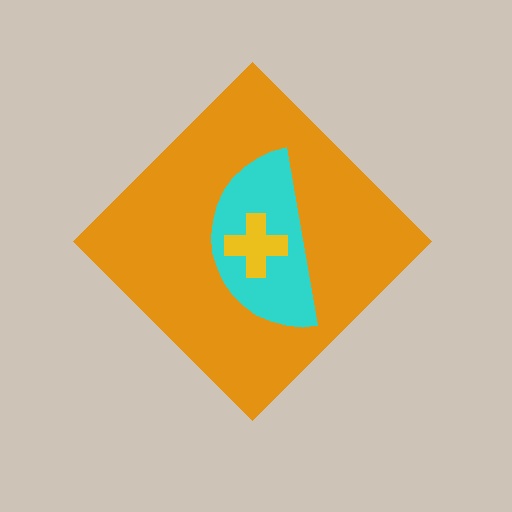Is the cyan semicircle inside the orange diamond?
Yes.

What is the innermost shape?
The yellow cross.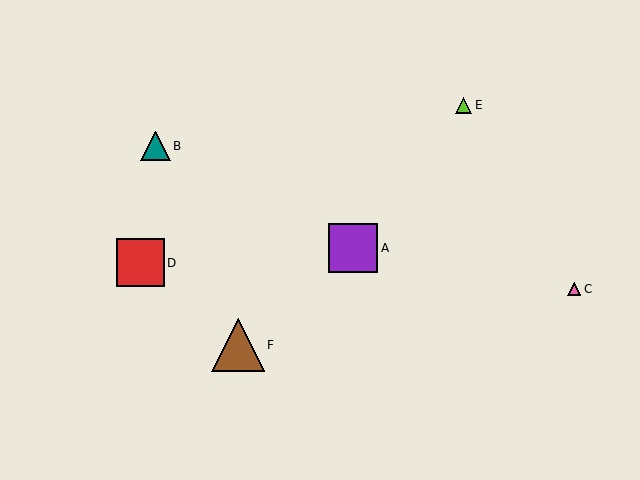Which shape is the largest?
The brown triangle (labeled F) is the largest.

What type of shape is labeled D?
Shape D is a red square.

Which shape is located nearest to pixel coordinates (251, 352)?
The brown triangle (labeled F) at (238, 345) is nearest to that location.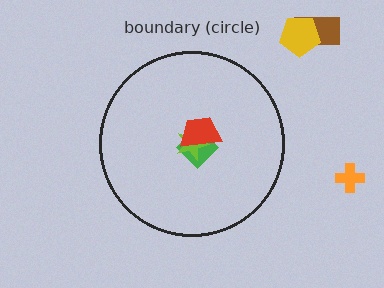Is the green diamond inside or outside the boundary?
Inside.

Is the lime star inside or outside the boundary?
Inside.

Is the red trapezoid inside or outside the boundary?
Inside.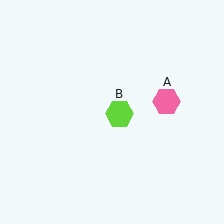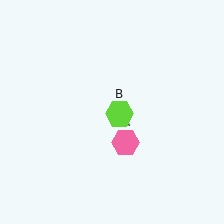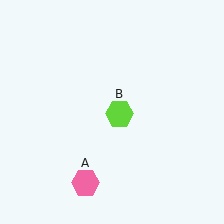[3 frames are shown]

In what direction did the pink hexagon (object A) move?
The pink hexagon (object A) moved down and to the left.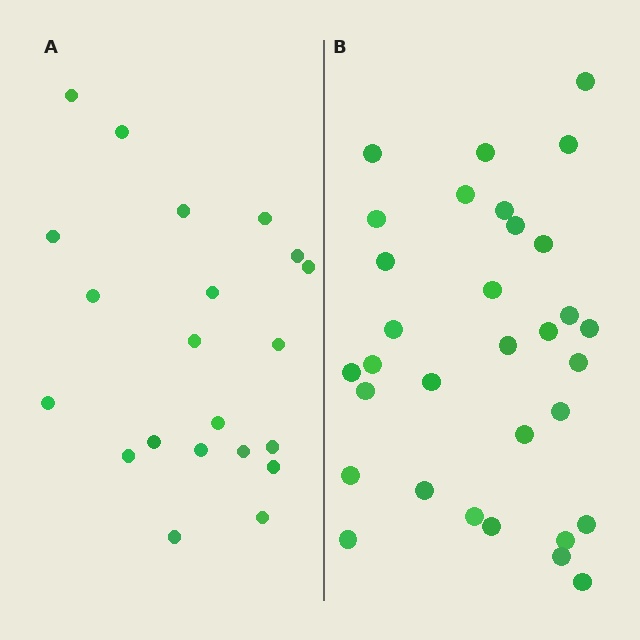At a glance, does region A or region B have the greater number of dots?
Region B (the right region) has more dots.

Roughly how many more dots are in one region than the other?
Region B has roughly 12 or so more dots than region A.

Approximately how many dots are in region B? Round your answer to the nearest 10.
About 30 dots. (The exact count is 32, which rounds to 30.)